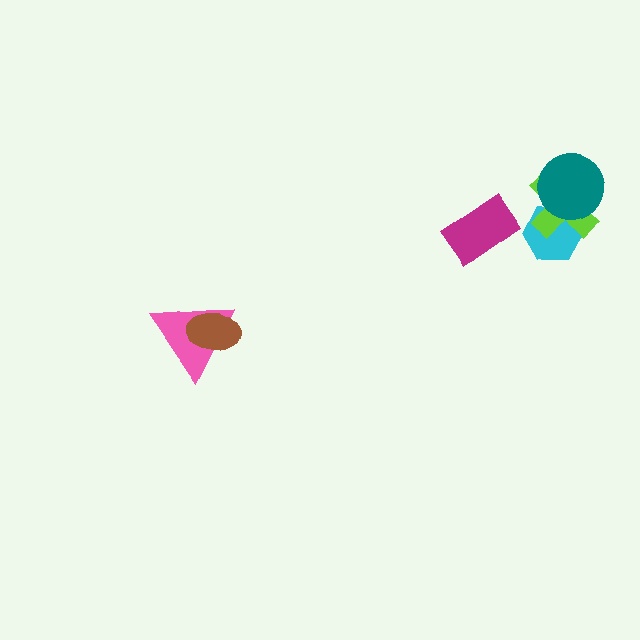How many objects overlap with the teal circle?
2 objects overlap with the teal circle.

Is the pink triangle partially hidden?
Yes, it is partially covered by another shape.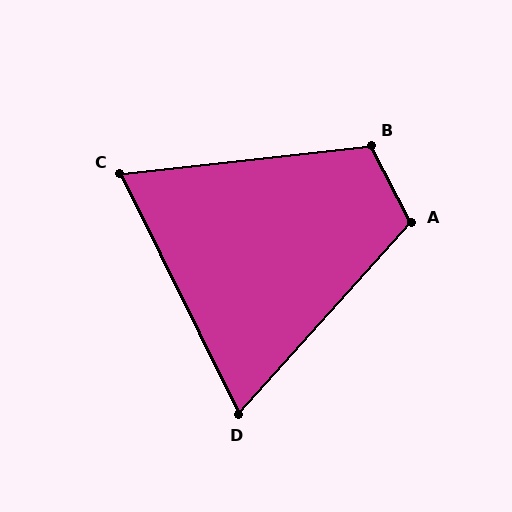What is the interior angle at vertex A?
Approximately 110 degrees (obtuse).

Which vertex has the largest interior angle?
B, at approximately 112 degrees.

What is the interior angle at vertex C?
Approximately 70 degrees (acute).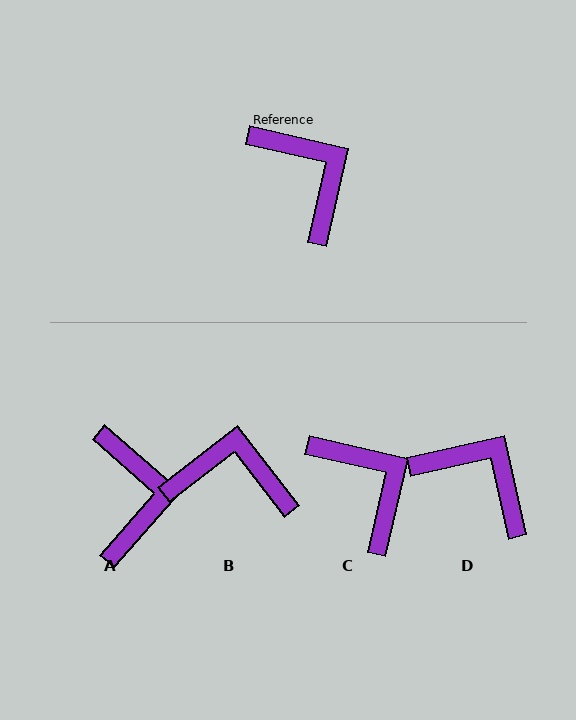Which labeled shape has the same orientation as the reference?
C.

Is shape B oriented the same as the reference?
No, it is off by about 50 degrees.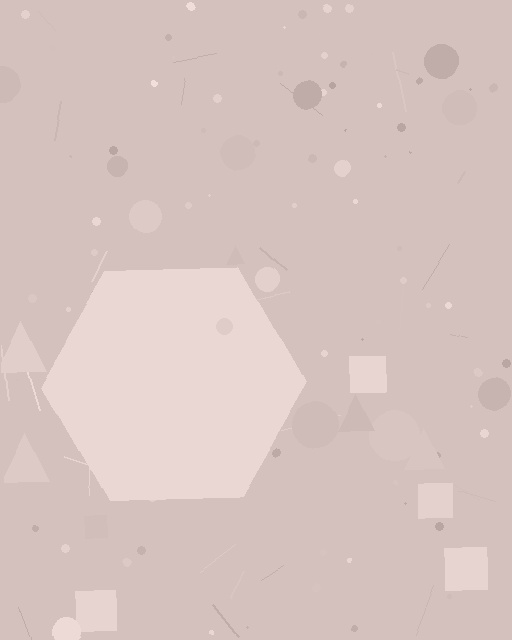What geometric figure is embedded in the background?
A hexagon is embedded in the background.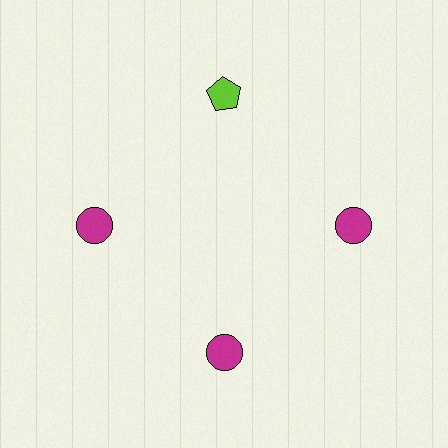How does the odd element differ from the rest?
It differs in both color (lime instead of magenta) and shape (pentagon instead of circle).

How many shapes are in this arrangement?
There are 4 shapes arranged in a ring pattern.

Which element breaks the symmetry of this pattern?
The lime pentagon at roughly the 12 o'clock position breaks the symmetry. All other shapes are magenta circles.